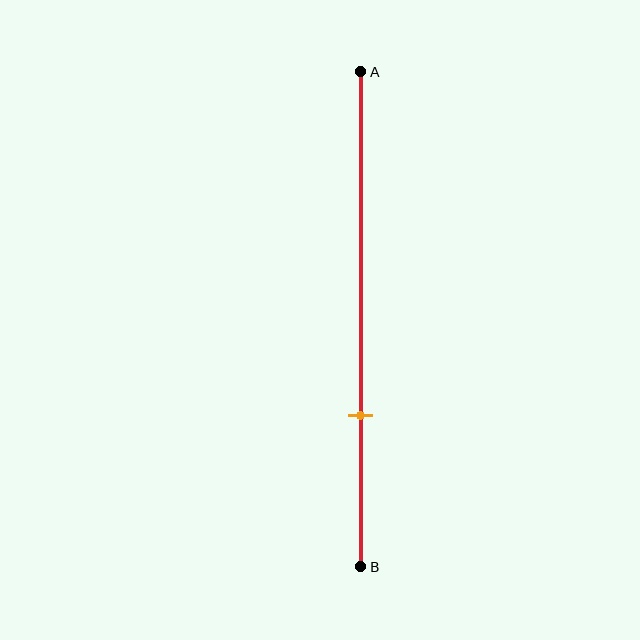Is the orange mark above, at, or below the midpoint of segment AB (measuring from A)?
The orange mark is below the midpoint of segment AB.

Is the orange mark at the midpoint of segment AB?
No, the mark is at about 70% from A, not at the 50% midpoint.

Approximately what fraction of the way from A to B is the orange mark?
The orange mark is approximately 70% of the way from A to B.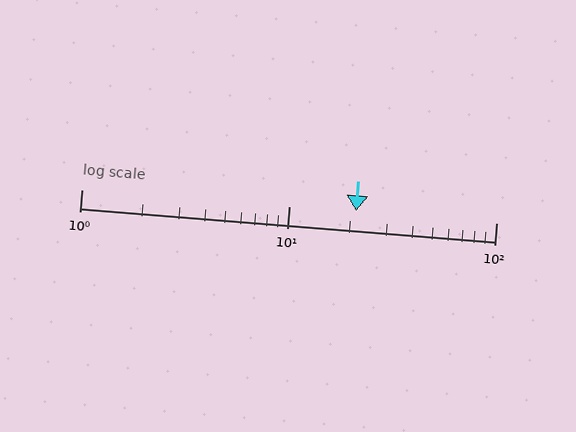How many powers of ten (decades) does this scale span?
The scale spans 2 decades, from 1 to 100.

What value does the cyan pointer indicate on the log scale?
The pointer indicates approximately 21.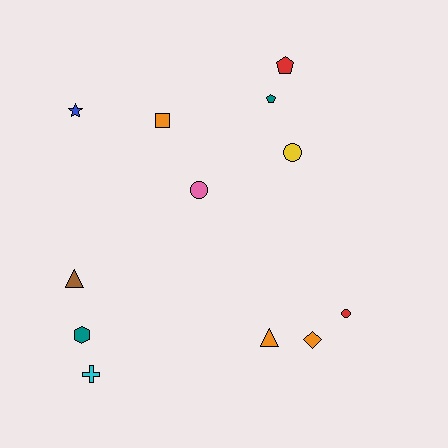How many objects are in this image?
There are 12 objects.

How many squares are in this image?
There is 1 square.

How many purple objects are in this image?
There are no purple objects.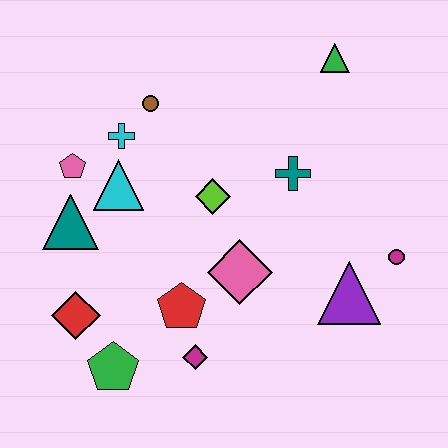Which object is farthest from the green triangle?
The green pentagon is farthest from the green triangle.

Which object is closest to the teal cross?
The lime diamond is closest to the teal cross.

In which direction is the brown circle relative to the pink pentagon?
The brown circle is to the right of the pink pentagon.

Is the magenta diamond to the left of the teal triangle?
No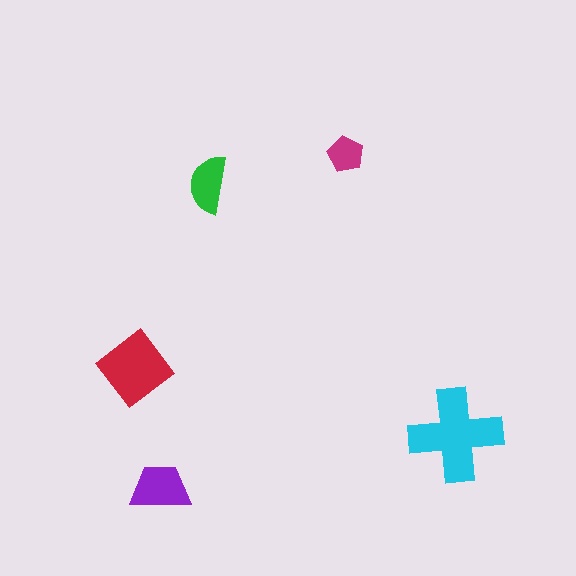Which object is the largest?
The cyan cross.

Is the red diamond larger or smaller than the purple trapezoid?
Larger.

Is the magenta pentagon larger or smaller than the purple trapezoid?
Smaller.